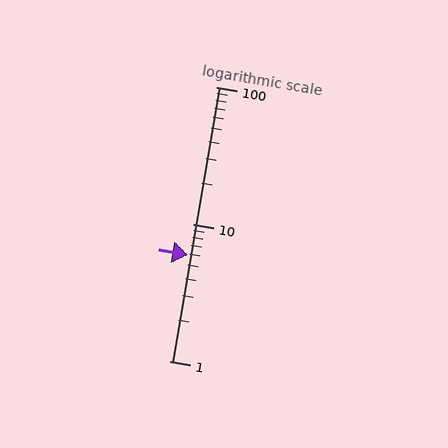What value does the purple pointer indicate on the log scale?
The pointer indicates approximately 5.9.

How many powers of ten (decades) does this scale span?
The scale spans 2 decades, from 1 to 100.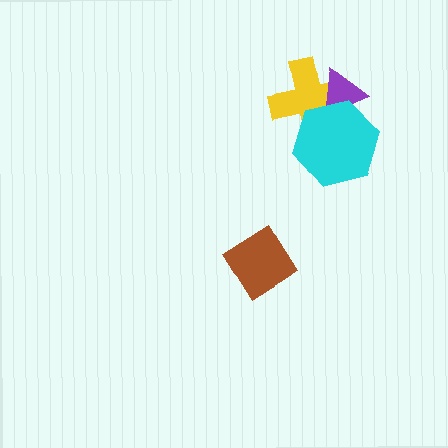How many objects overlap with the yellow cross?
2 objects overlap with the yellow cross.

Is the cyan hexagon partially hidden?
No, no other shape covers it.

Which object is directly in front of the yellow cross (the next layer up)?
The purple triangle is directly in front of the yellow cross.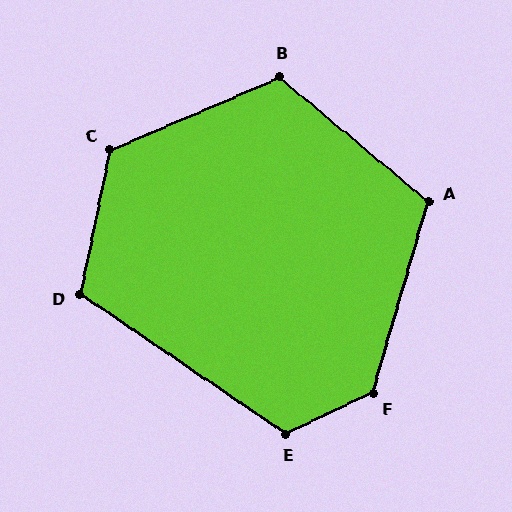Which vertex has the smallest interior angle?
D, at approximately 112 degrees.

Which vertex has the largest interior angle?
F, at approximately 131 degrees.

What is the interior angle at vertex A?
Approximately 114 degrees (obtuse).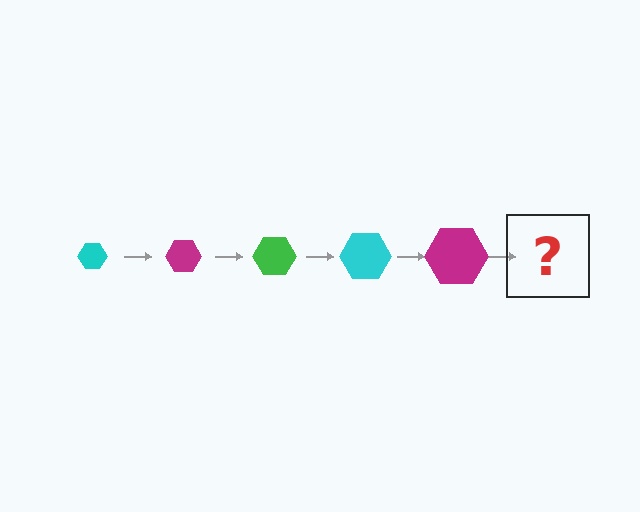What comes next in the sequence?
The next element should be a green hexagon, larger than the previous one.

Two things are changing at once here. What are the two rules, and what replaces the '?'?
The two rules are that the hexagon grows larger each step and the color cycles through cyan, magenta, and green. The '?' should be a green hexagon, larger than the previous one.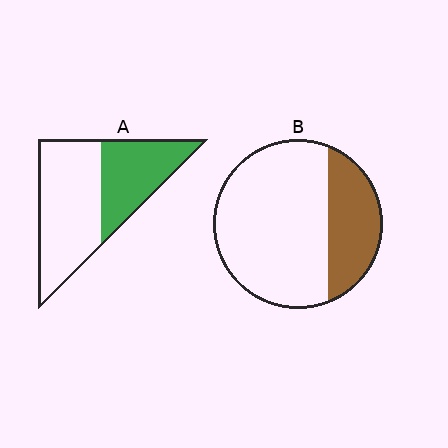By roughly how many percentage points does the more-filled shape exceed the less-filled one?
By roughly 10 percentage points (A over B).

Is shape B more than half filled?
No.